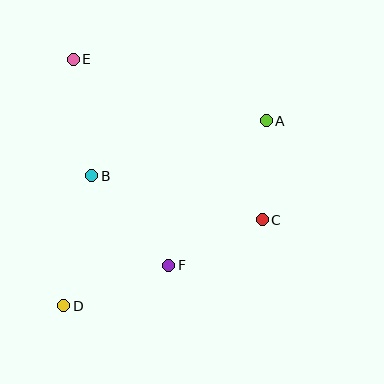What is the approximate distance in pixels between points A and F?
The distance between A and F is approximately 174 pixels.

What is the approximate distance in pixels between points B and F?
The distance between B and F is approximately 118 pixels.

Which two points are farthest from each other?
Points A and D are farthest from each other.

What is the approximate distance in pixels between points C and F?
The distance between C and F is approximately 104 pixels.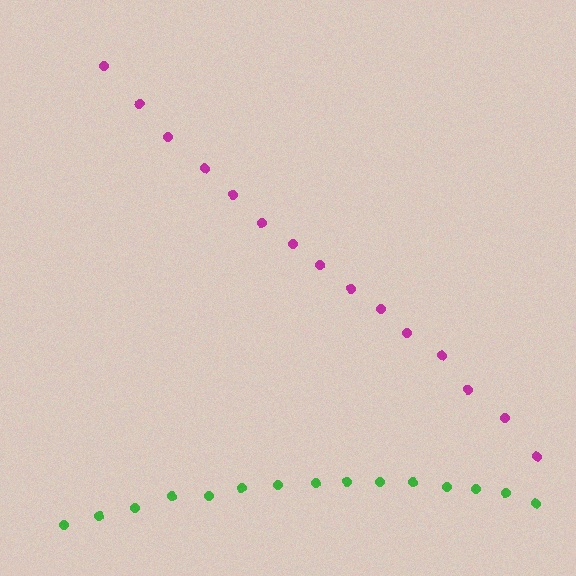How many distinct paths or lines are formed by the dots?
There are 2 distinct paths.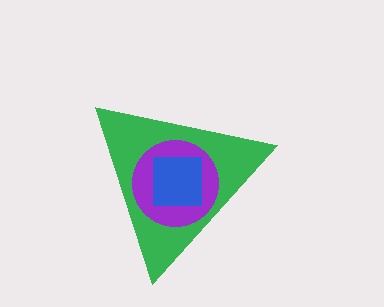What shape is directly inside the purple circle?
The blue square.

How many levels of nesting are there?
3.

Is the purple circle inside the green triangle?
Yes.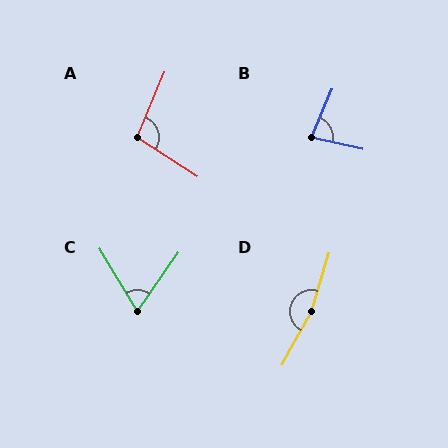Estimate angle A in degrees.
Approximately 100 degrees.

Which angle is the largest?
D, at approximately 168 degrees.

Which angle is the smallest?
C, at approximately 65 degrees.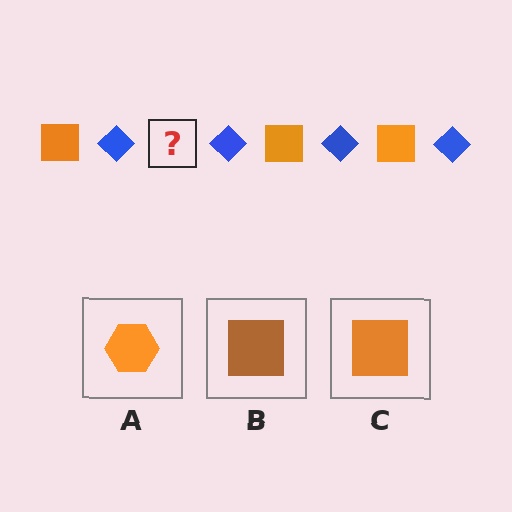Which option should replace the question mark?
Option C.